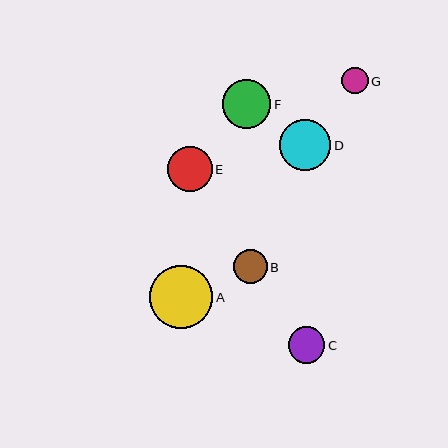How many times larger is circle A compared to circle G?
Circle A is approximately 2.4 times the size of circle G.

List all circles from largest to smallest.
From largest to smallest: A, D, F, E, C, B, G.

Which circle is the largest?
Circle A is the largest with a size of approximately 63 pixels.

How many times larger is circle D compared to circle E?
Circle D is approximately 1.1 times the size of circle E.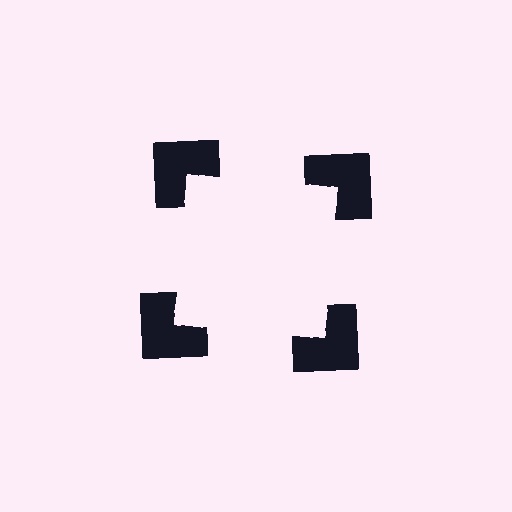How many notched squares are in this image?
There are 4 — one at each vertex of the illusory square.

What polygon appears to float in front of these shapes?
An illusory square — its edges are inferred from the aligned wedge cuts in the notched squares, not physically drawn.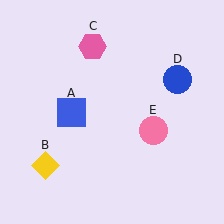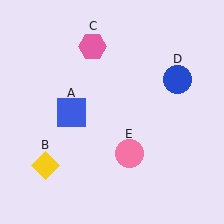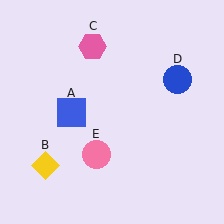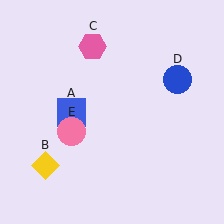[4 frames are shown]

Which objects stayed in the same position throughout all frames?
Blue square (object A) and yellow diamond (object B) and pink hexagon (object C) and blue circle (object D) remained stationary.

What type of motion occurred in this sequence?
The pink circle (object E) rotated clockwise around the center of the scene.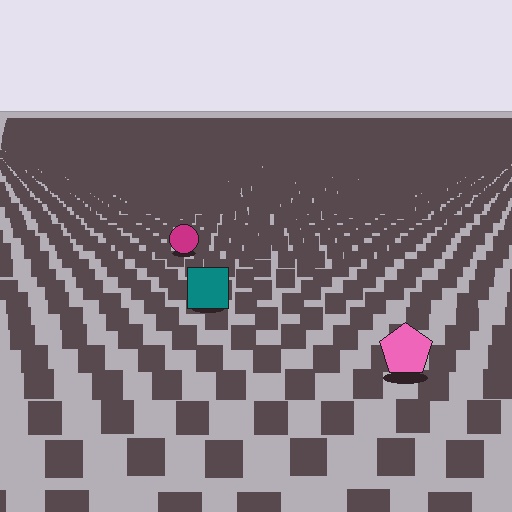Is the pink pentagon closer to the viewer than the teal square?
Yes. The pink pentagon is closer — you can tell from the texture gradient: the ground texture is coarser near it.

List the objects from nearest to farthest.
From nearest to farthest: the pink pentagon, the teal square, the magenta circle.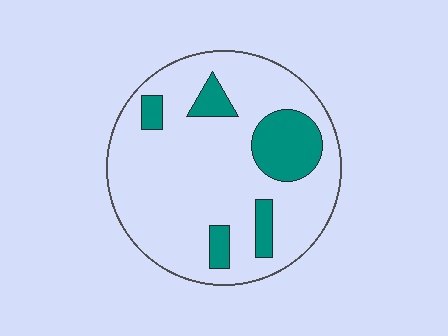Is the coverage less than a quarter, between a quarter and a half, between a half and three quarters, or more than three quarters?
Less than a quarter.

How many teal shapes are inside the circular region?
5.